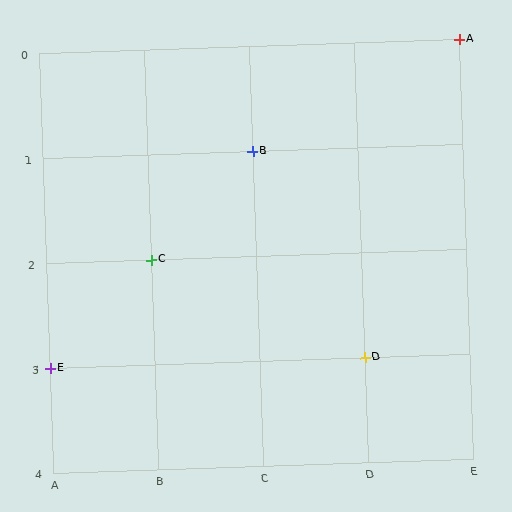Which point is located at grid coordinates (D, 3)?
Point D is at (D, 3).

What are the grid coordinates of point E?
Point E is at grid coordinates (A, 3).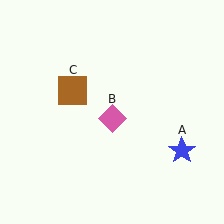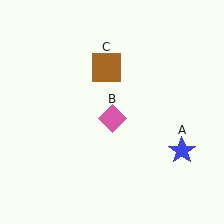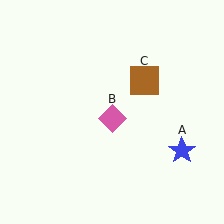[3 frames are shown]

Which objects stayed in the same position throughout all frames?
Blue star (object A) and pink diamond (object B) remained stationary.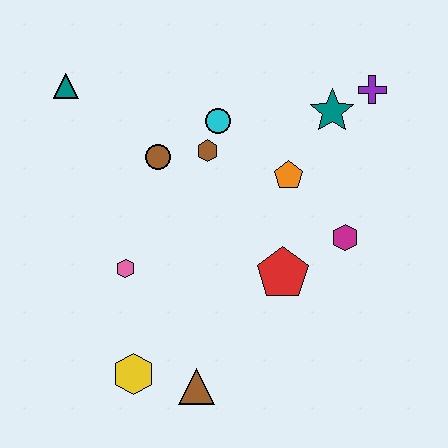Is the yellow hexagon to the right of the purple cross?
No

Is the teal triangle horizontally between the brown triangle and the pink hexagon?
No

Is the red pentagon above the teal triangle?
No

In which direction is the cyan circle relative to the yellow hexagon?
The cyan circle is above the yellow hexagon.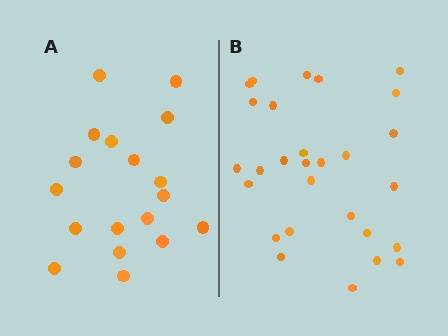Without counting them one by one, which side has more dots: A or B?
Region B (the right region) has more dots.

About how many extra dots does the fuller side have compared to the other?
Region B has roughly 10 or so more dots than region A.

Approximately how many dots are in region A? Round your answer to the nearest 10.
About 20 dots. (The exact count is 18, which rounds to 20.)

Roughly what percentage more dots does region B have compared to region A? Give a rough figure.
About 55% more.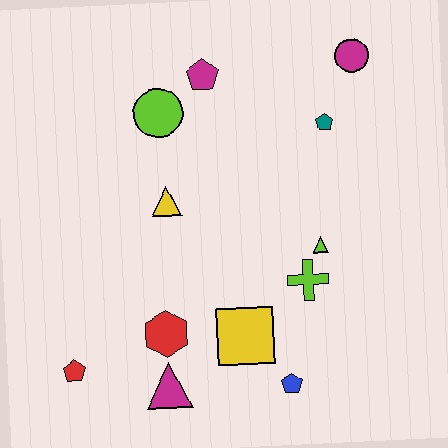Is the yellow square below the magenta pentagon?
Yes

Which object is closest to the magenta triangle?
The red hexagon is closest to the magenta triangle.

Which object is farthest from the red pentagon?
The magenta circle is farthest from the red pentagon.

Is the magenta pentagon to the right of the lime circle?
Yes